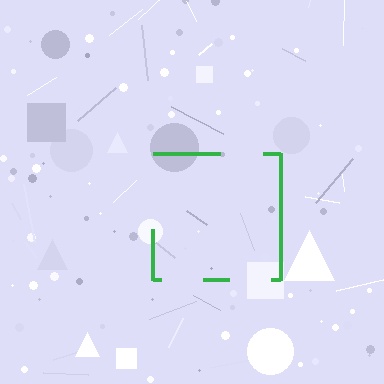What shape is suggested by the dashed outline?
The dashed outline suggests a square.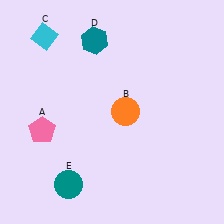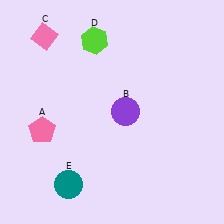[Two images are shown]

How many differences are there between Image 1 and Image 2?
There are 3 differences between the two images.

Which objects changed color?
B changed from orange to purple. C changed from cyan to pink. D changed from teal to lime.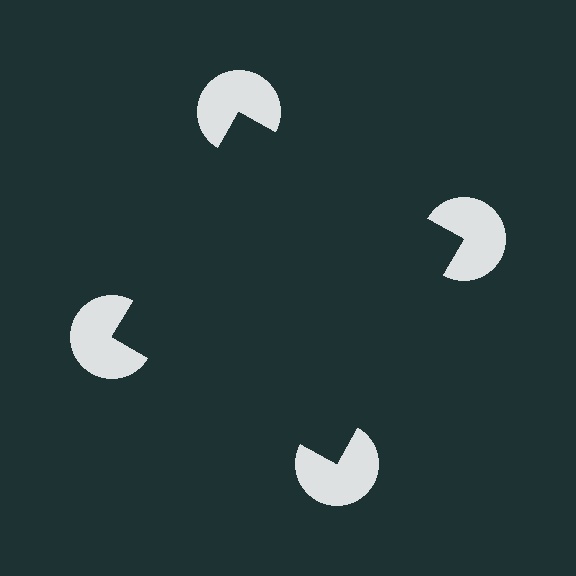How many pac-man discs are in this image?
There are 4 — one at each vertex of the illusory square.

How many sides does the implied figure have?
4 sides.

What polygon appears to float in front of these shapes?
An illusory square — its edges are inferred from the aligned wedge cuts in the pac-man discs, not physically drawn.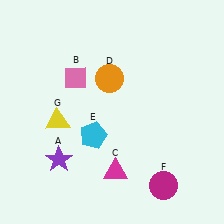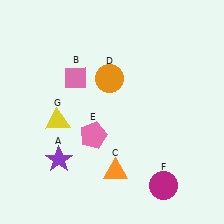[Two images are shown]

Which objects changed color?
C changed from magenta to orange. E changed from cyan to pink.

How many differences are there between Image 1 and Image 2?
There are 2 differences between the two images.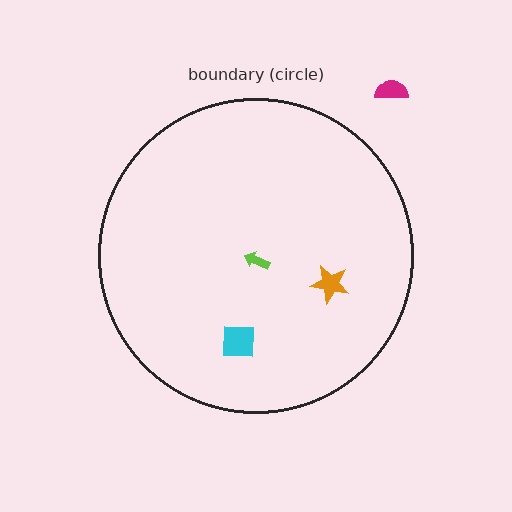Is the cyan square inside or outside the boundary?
Inside.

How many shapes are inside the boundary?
3 inside, 1 outside.